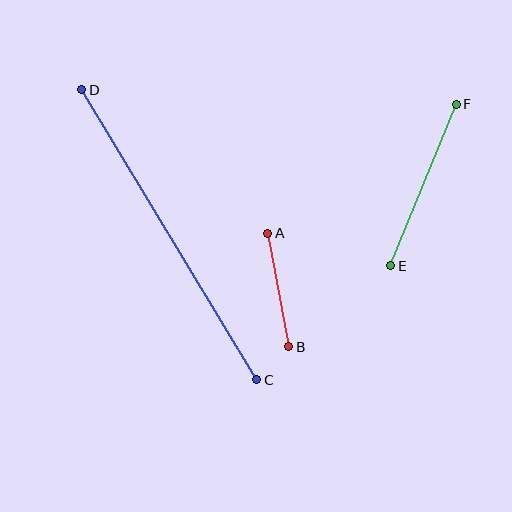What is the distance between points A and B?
The distance is approximately 115 pixels.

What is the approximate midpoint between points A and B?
The midpoint is at approximately (278, 290) pixels.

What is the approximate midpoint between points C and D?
The midpoint is at approximately (169, 235) pixels.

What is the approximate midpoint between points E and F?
The midpoint is at approximately (423, 185) pixels.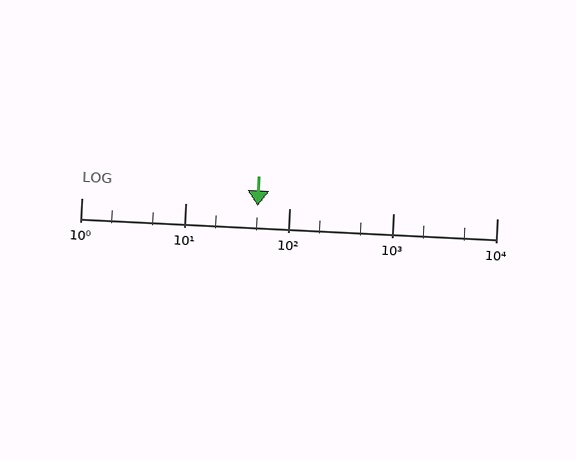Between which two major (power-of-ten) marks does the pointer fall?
The pointer is between 10 and 100.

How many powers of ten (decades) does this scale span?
The scale spans 4 decades, from 1 to 10000.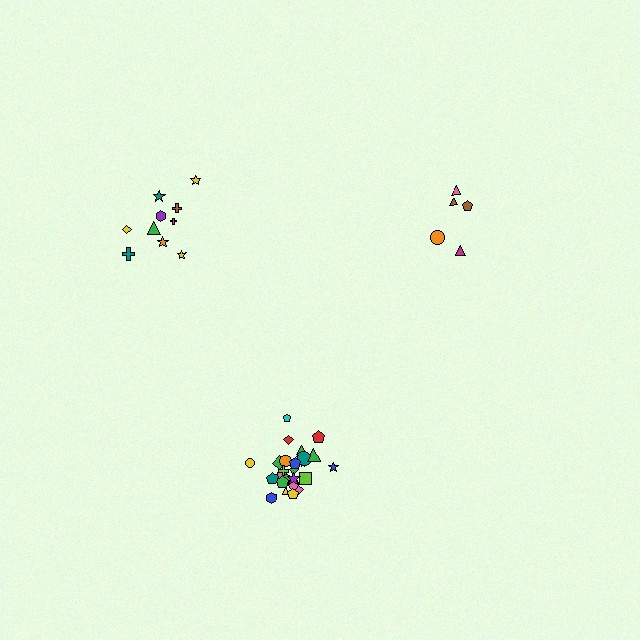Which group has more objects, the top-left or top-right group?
The top-left group.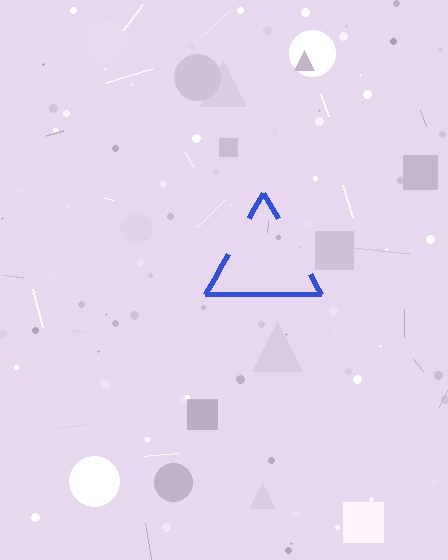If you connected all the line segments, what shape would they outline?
They would outline a triangle.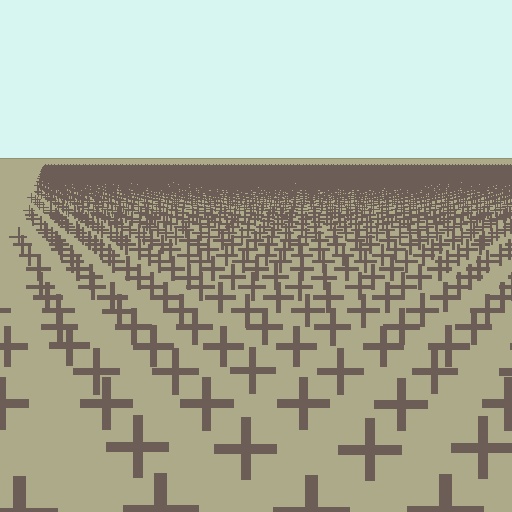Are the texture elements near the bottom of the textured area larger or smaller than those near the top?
Larger. Near the bottom, elements are closer to the viewer and appear at a bigger on-screen size.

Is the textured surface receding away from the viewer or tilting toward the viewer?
The surface is receding away from the viewer. Texture elements get smaller and denser toward the top.